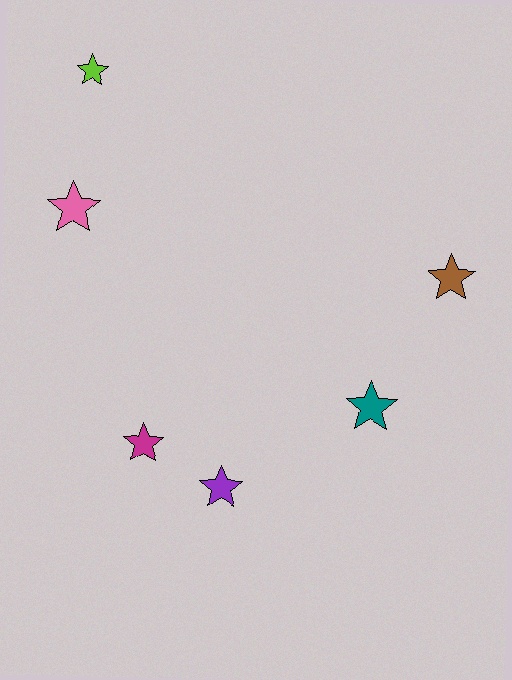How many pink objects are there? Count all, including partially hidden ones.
There is 1 pink object.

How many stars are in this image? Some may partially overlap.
There are 6 stars.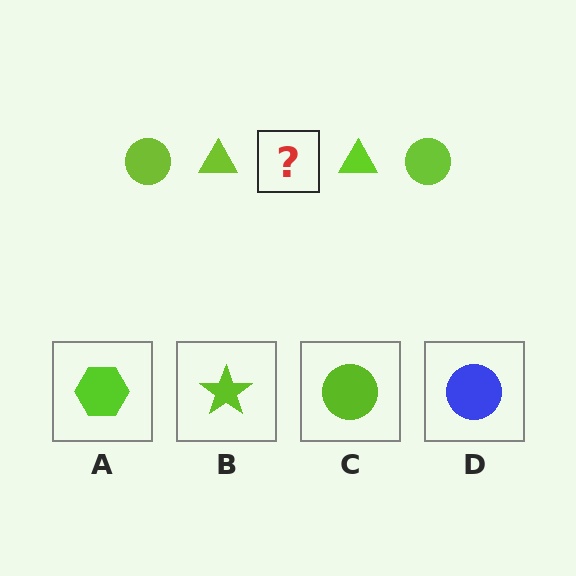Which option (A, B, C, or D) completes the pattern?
C.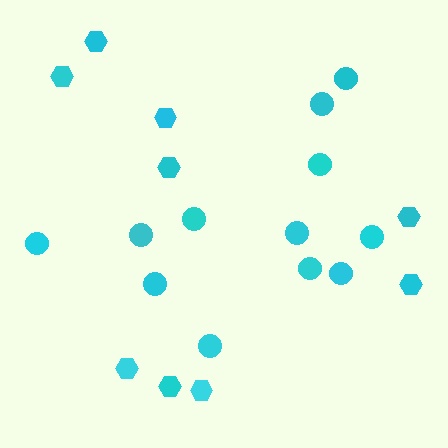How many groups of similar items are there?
There are 2 groups: one group of circles (12) and one group of hexagons (9).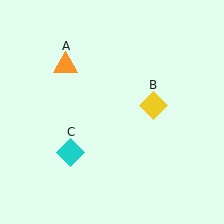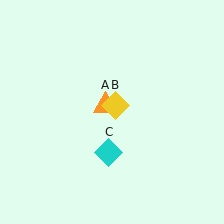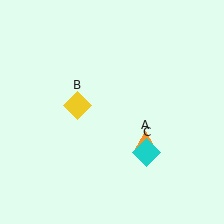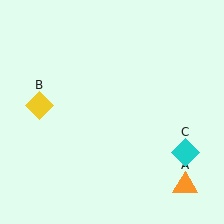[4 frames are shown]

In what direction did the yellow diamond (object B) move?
The yellow diamond (object B) moved left.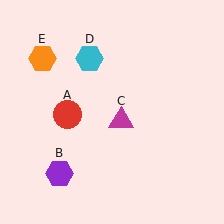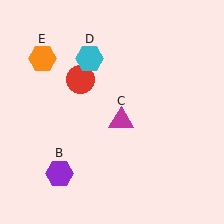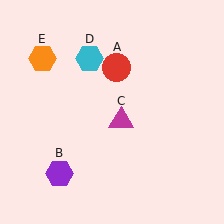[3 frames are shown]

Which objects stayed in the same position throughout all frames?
Purple hexagon (object B) and magenta triangle (object C) and cyan hexagon (object D) and orange hexagon (object E) remained stationary.